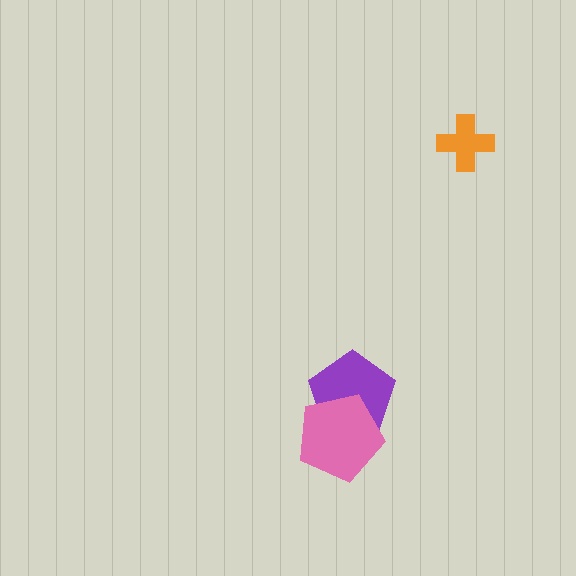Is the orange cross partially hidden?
No, no other shape covers it.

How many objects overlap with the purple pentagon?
1 object overlaps with the purple pentagon.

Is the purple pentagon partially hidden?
Yes, it is partially covered by another shape.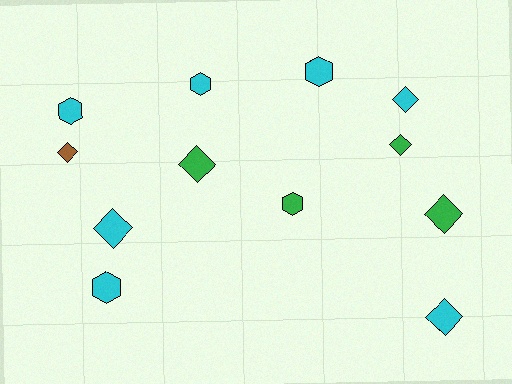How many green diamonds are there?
There are 3 green diamonds.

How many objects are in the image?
There are 12 objects.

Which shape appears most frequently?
Diamond, with 7 objects.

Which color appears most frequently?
Cyan, with 7 objects.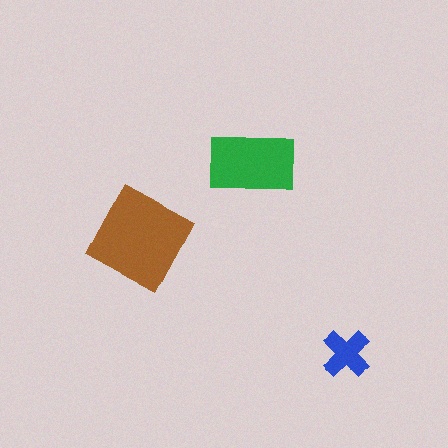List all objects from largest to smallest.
The brown diamond, the green rectangle, the blue cross.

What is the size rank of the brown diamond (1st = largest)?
1st.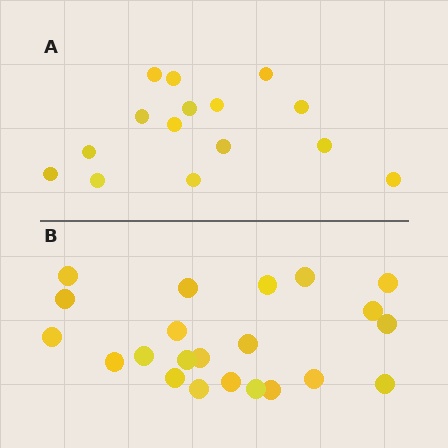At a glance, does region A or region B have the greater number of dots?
Region B (the bottom region) has more dots.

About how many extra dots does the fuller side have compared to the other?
Region B has roughly 8 or so more dots than region A.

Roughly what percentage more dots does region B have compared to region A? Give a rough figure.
About 45% more.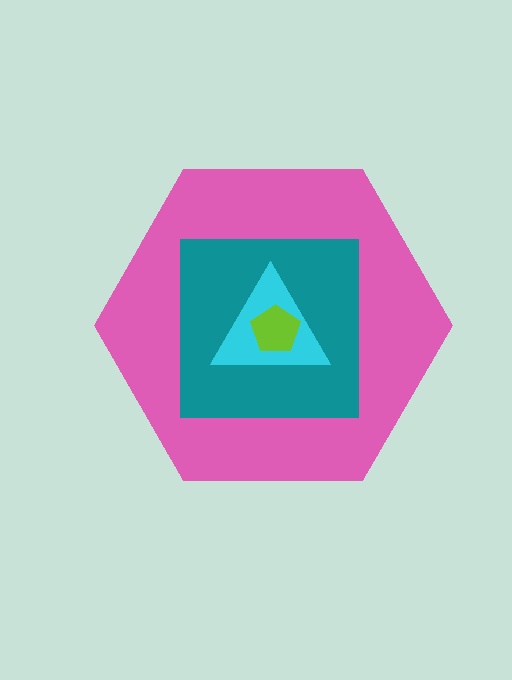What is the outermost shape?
The pink hexagon.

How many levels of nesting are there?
4.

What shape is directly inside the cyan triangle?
The lime pentagon.